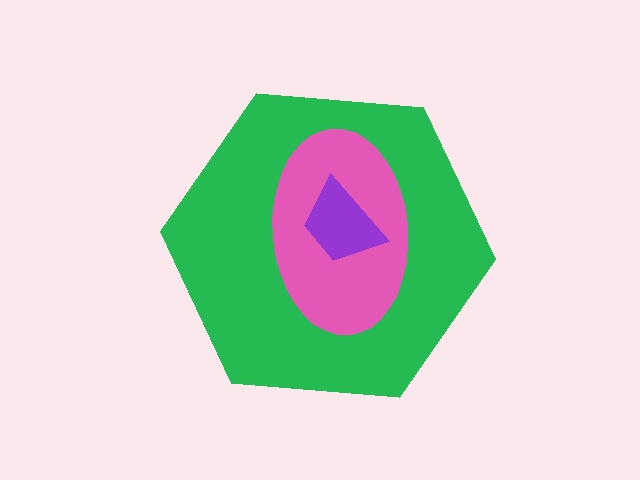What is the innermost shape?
The purple trapezoid.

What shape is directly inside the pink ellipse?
The purple trapezoid.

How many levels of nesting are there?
3.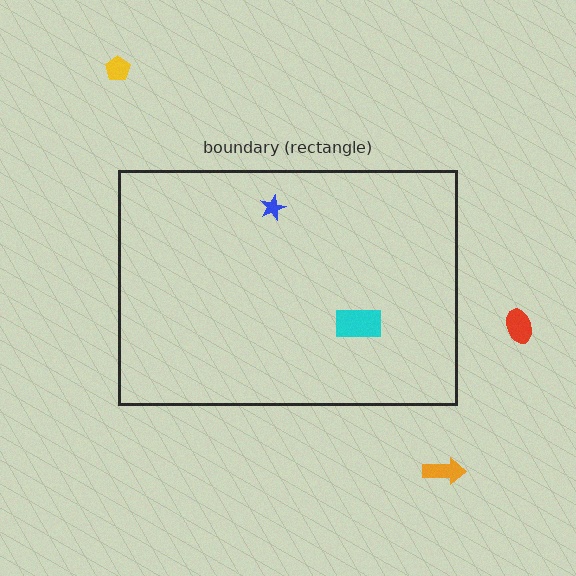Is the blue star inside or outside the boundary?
Inside.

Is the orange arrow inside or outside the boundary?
Outside.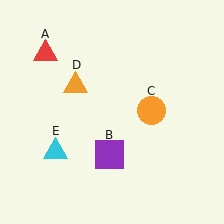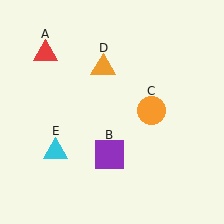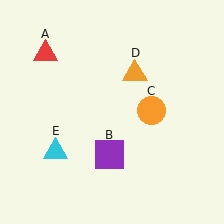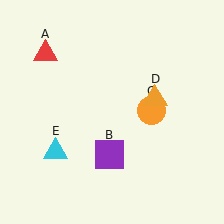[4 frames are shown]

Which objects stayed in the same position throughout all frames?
Red triangle (object A) and purple square (object B) and orange circle (object C) and cyan triangle (object E) remained stationary.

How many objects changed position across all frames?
1 object changed position: orange triangle (object D).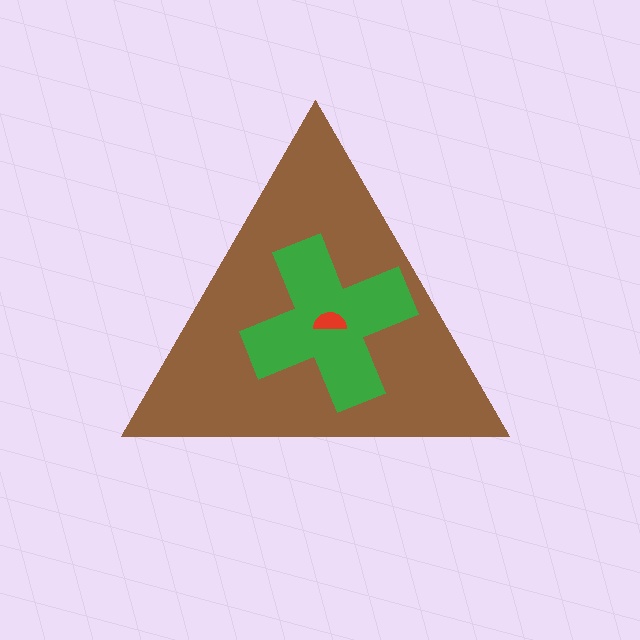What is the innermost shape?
The red semicircle.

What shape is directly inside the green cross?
The red semicircle.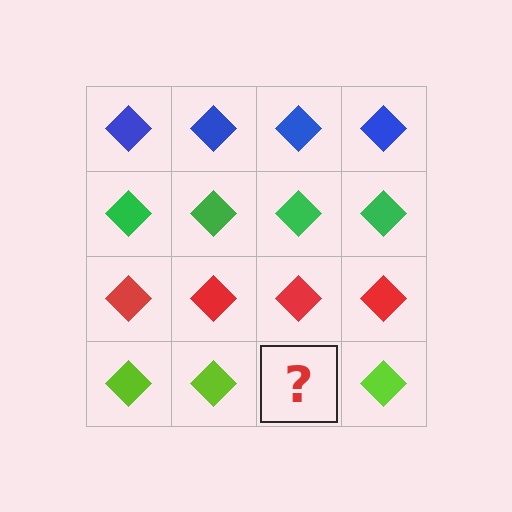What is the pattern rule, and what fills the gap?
The rule is that each row has a consistent color. The gap should be filled with a lime diamond.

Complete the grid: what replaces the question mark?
The question mark should be replaced with a lime diamond.